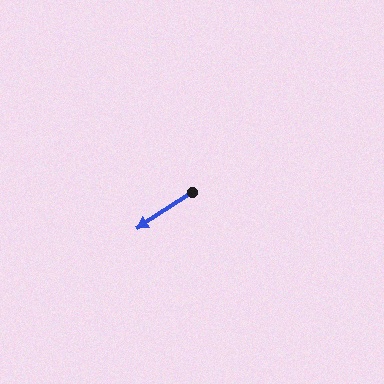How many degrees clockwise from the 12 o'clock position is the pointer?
Approximately 237 degrees.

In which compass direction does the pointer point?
Southwest.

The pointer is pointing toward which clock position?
Roughly 8 o'clock.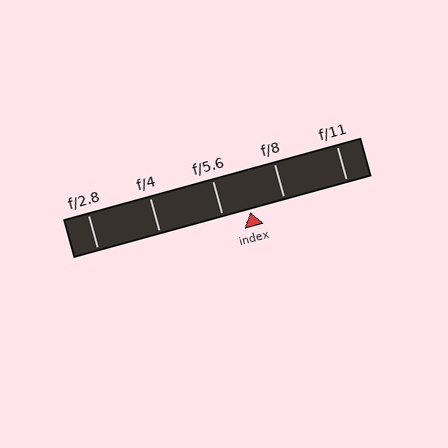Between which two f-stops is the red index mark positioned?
The index mark is between f/5.6 and f/8.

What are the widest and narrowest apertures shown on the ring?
The widest aperture shown is f/2.8 and the narrowest is f/11.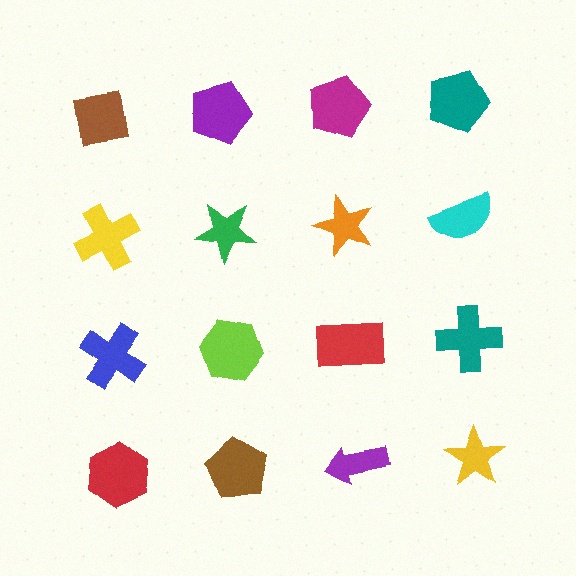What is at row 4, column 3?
A purple arrow.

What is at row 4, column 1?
A red hexagon.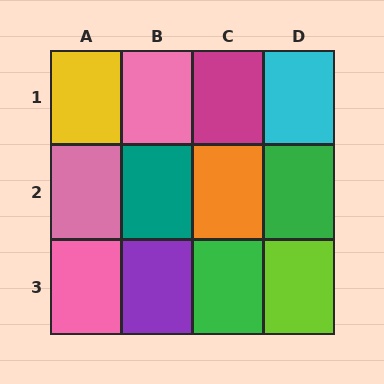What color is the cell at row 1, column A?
Yellow.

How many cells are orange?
1 cell is orange.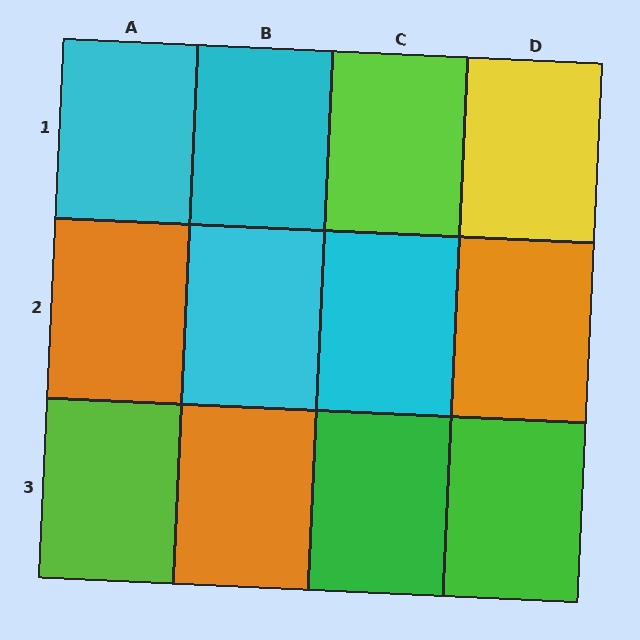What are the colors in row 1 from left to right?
Cyan, cyan, lime, yellow.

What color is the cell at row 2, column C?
Cyan.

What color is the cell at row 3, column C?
Green.